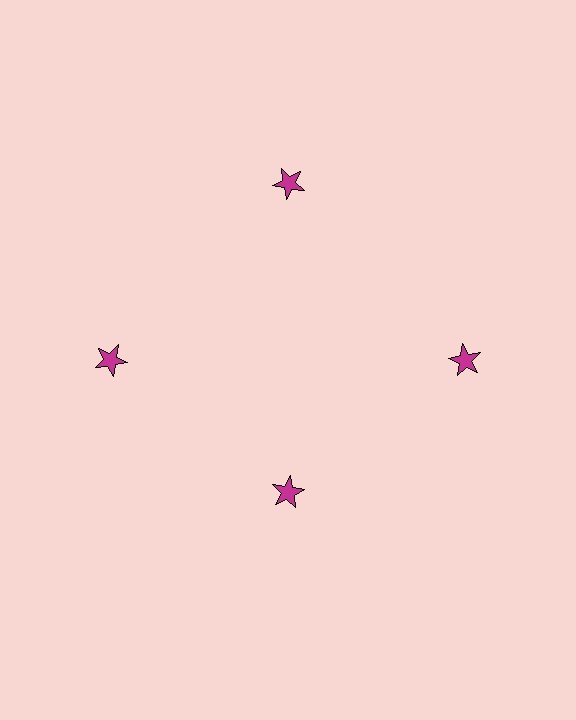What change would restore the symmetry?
The symmetry would be restored by moving it outward, back onto the ring so that all 4 stars sit at equal angles and equal distance from the center.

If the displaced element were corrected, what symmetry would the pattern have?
It would have 4-fold rotational symmetry — the pattern would map onto itself every 90 degrees.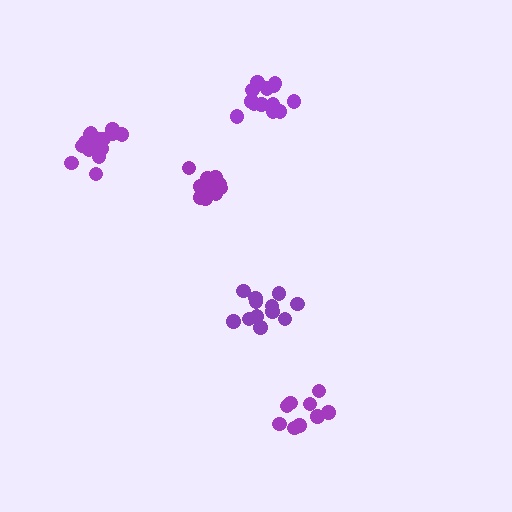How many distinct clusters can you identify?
There are 5 distinct clusters.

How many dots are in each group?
Group 1: 9 dots, Group 2: 11 dots, Group 3: 12 dots, Group 4: 15 dots, Group 5: 13 dots (60 total).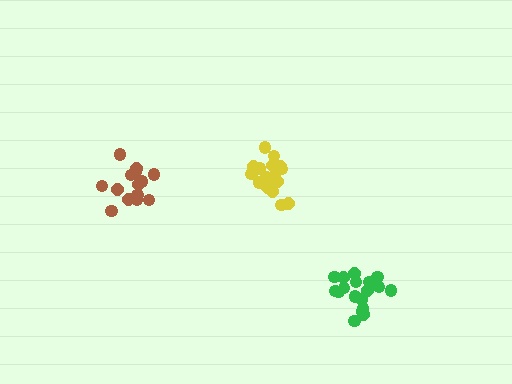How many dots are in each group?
Group 1: 17 dots, Group 2: 18 dots, Group 3: 14 dots (49 total).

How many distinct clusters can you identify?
There are 3 distinct clusters.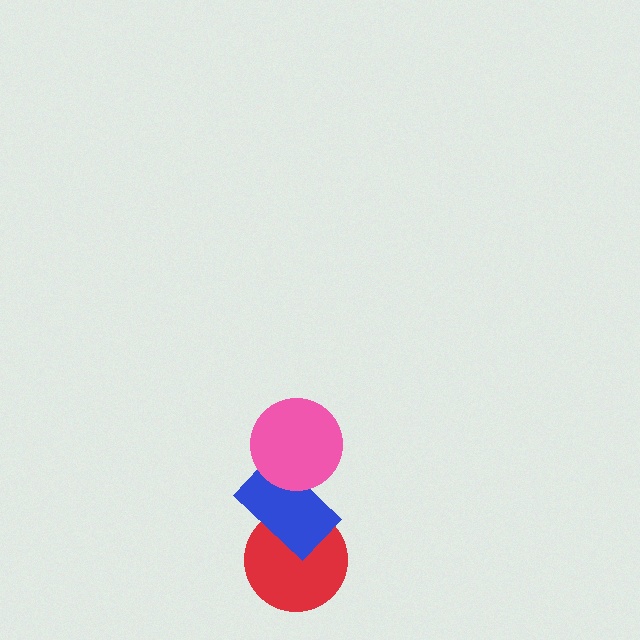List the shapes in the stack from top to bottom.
From top to bottom: the pink circle, the blue rectangle, the red circle.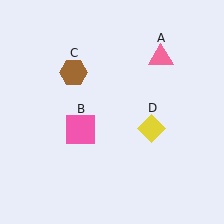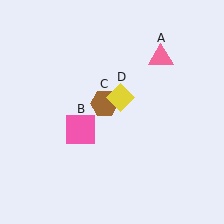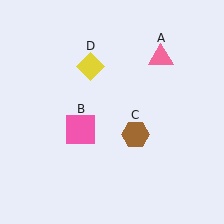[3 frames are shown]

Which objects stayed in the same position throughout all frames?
Pink triangle (object A) and pink square (object B) remained stationary.